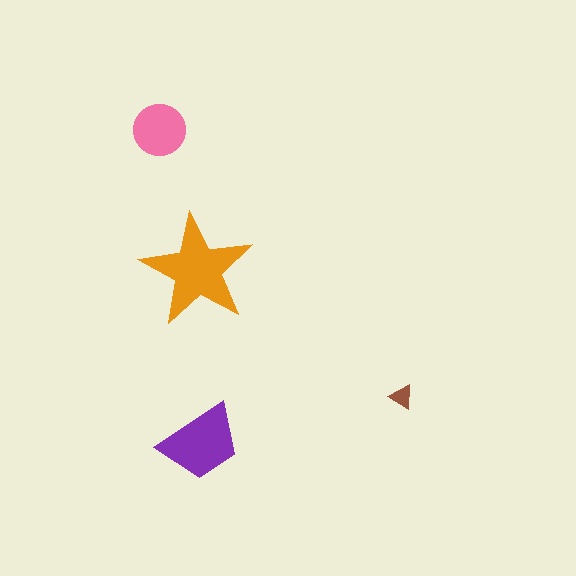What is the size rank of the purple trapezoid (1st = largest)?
2nd.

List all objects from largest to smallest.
The orange star, the purple trapezoid, the pink circle, the brown triangle.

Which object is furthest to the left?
The pink circle is leftmost.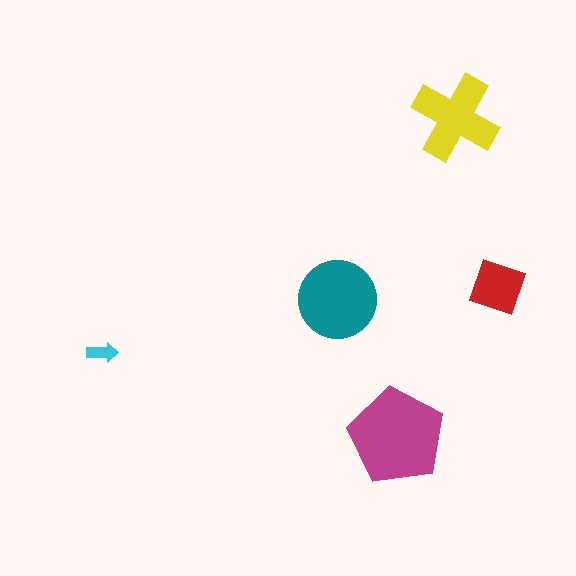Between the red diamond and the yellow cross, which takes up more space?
The yellow cross.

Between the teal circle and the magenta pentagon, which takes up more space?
The magenta pentagon.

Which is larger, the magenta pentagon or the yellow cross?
The magenta pentagon.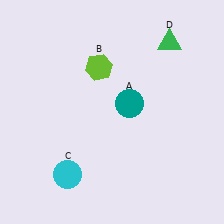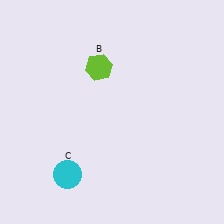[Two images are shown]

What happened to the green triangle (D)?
The green triangle (D) was removed in Image 2. It was in the top-right area of Image 1.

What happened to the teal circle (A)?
The teal circle (A) was removed in Image 2. It was in the top-right area of Image 1.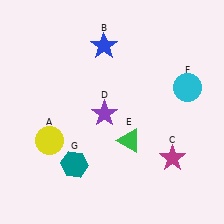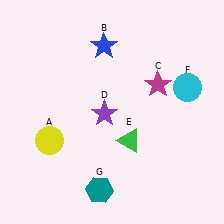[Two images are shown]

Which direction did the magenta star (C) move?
The magenta star (C) moved up.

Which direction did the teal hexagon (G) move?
The teal hexagon (G) moved down.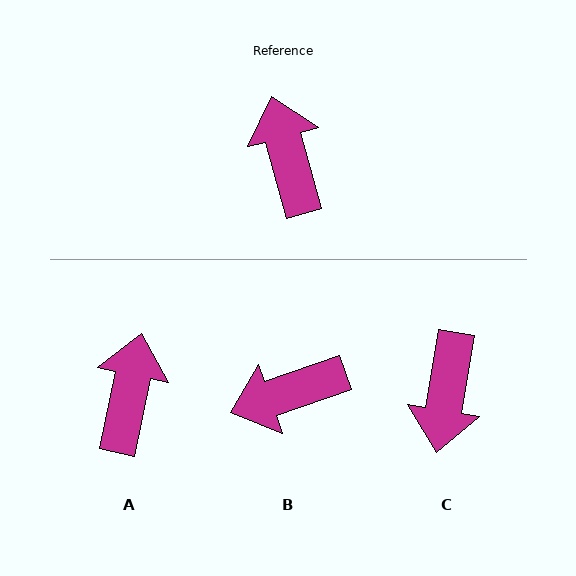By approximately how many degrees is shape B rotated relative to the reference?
Approximately 94 degrees counter-clockwise.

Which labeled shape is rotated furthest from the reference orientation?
C, about 155 degrees away.